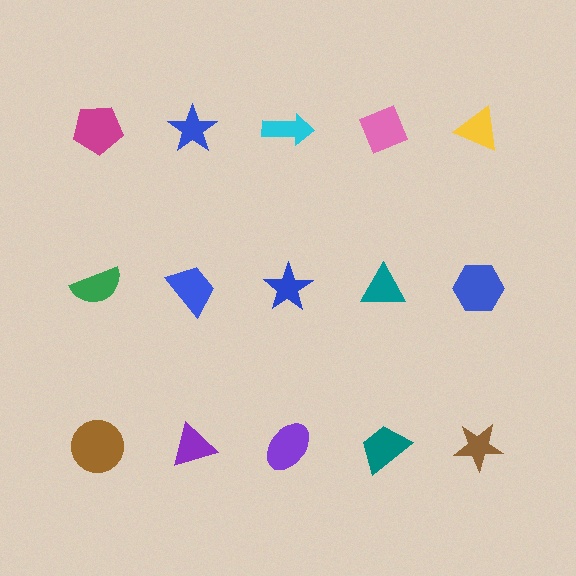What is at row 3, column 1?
A brown circle.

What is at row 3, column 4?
A teal trapezoid.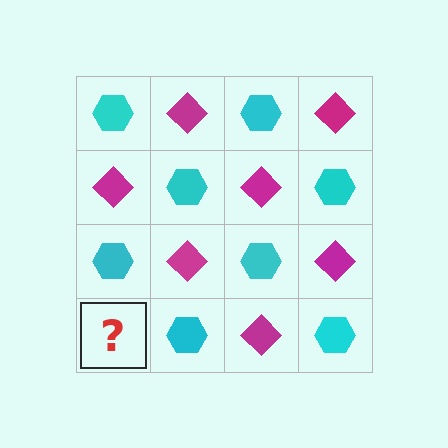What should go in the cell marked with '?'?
The missing cell should contain a magenta diamond.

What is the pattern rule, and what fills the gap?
The rule is that it alternates cyan hexagon and magenta diamond in a checkerboard pattern. The gap should be filled with a magenta diamond.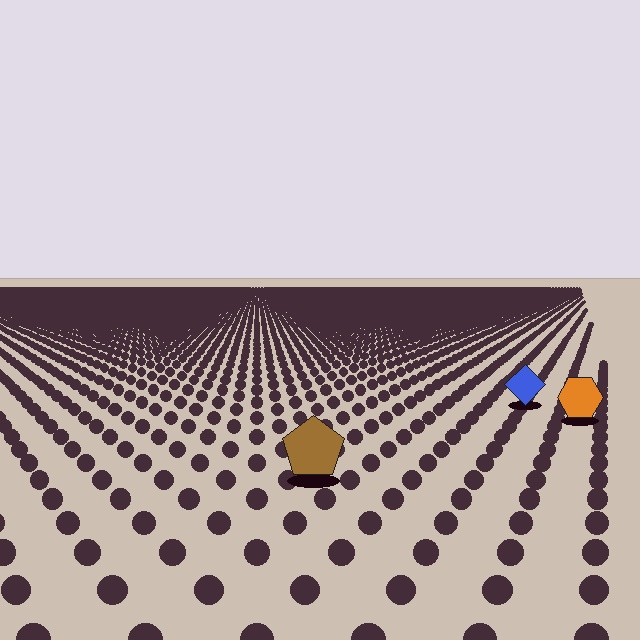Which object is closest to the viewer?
The brown pentagon is closest. The texture marks near it are larger and more spread out.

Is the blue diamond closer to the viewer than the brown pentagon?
No. The brown pentagon is closer — you can tell from the texture gradient: the ground texture is coarser near it.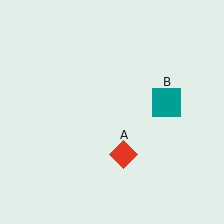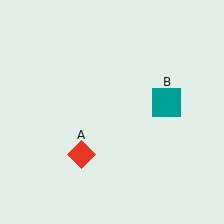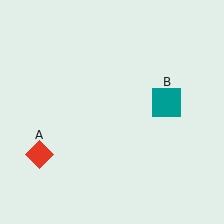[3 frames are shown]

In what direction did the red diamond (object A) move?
The red diamond (object A) moved left.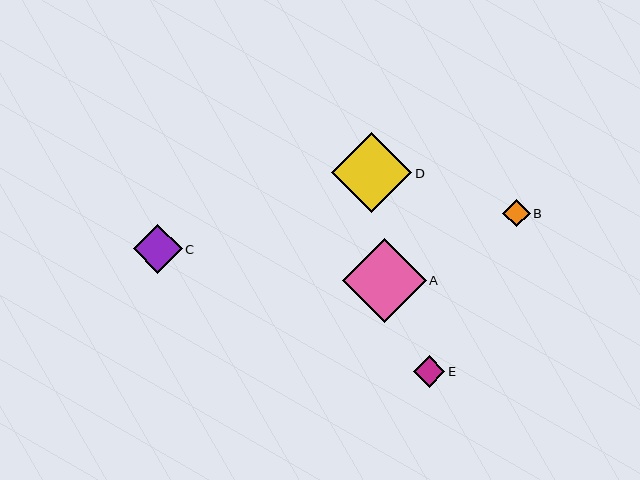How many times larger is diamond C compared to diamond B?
Diamond C is approximately 1.8 times the size of diamond B.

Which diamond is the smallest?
Diamond B is the smallest with a size of approximately 27 pixels.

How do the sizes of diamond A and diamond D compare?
Diamond A and diamond D are approximately the same size.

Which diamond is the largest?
Diamond A is the largest with a size of approximately 84 pixels.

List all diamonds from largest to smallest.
From largest to smallest: A, D, C, E, B.